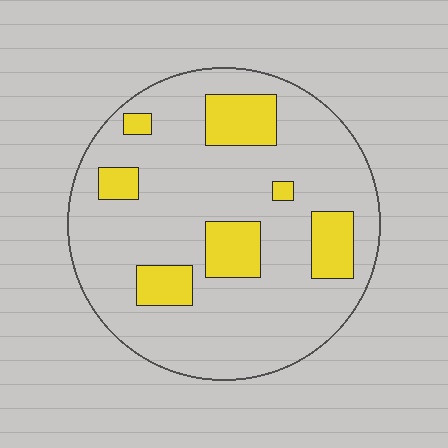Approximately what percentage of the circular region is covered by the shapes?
Approximately 20%.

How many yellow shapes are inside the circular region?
7.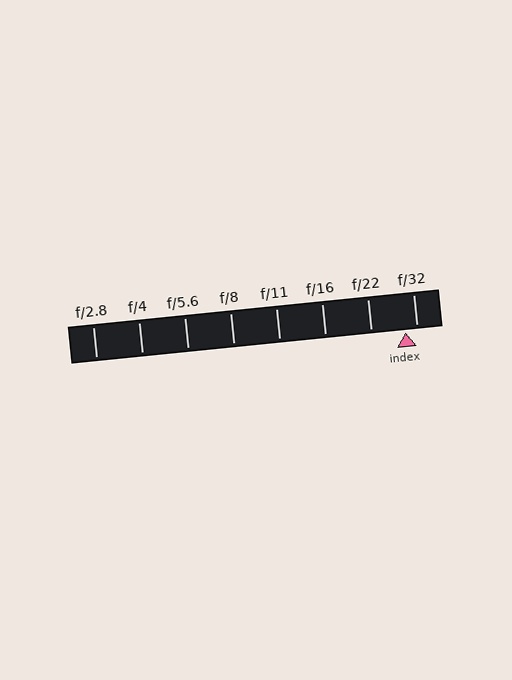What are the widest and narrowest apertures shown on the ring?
The widest aperture shown is f/2.8 and the narrowest is f/32.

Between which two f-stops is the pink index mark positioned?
The index mark is between f/22 and f/32.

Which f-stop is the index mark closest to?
The index mark is closest to f/32.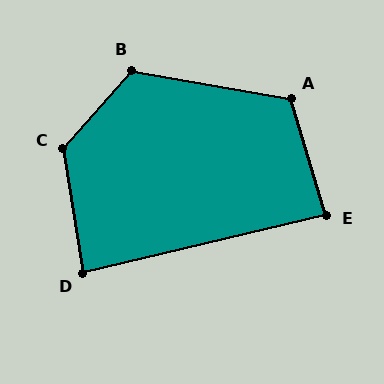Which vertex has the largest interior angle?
C, at approximately 130 degrees.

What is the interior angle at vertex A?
Approximately 117 degrees (obtuse).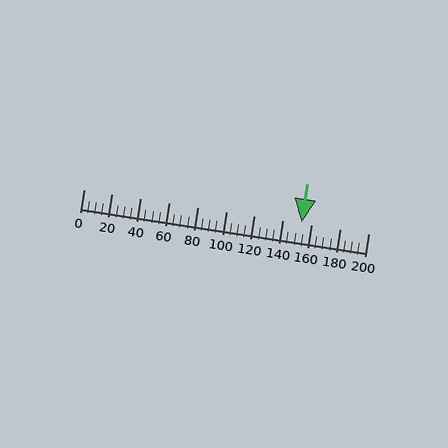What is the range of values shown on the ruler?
The ruler shows values from 0 to 200.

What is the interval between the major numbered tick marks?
The major tick marks are spaced 20 units apart.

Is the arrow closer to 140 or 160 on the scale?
The arrow is closer to 160.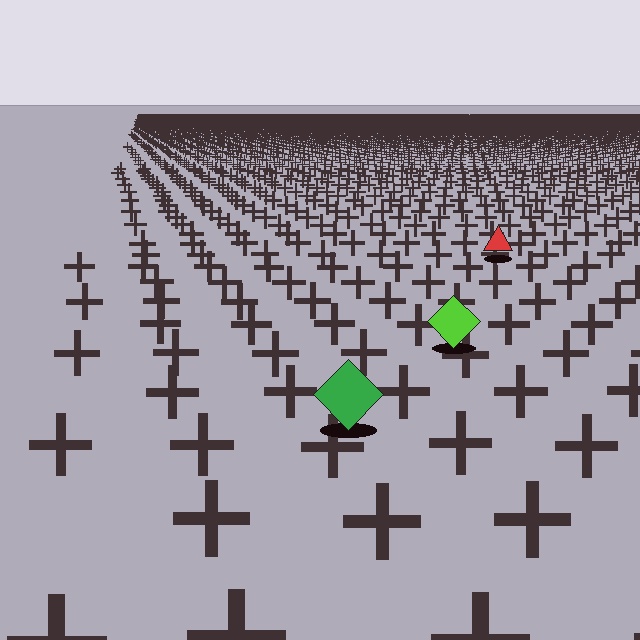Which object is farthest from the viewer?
The red triangle is farthest from the viewer. It appears smaller and the ground texture around it is denser.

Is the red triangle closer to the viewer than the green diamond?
No. The green diamond is closer — you can tell from the texture gradient: the ground texture is coarser near it.